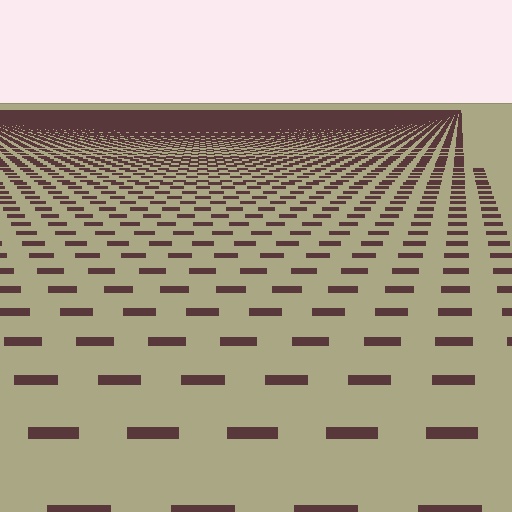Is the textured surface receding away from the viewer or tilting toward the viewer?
The surface is receding away from the viewer. Texture elements get smaller and denser toward the top.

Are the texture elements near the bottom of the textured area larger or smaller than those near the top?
Larger. Near the bottom, elements are closer to the viewer and appear at a bigger on-screen size.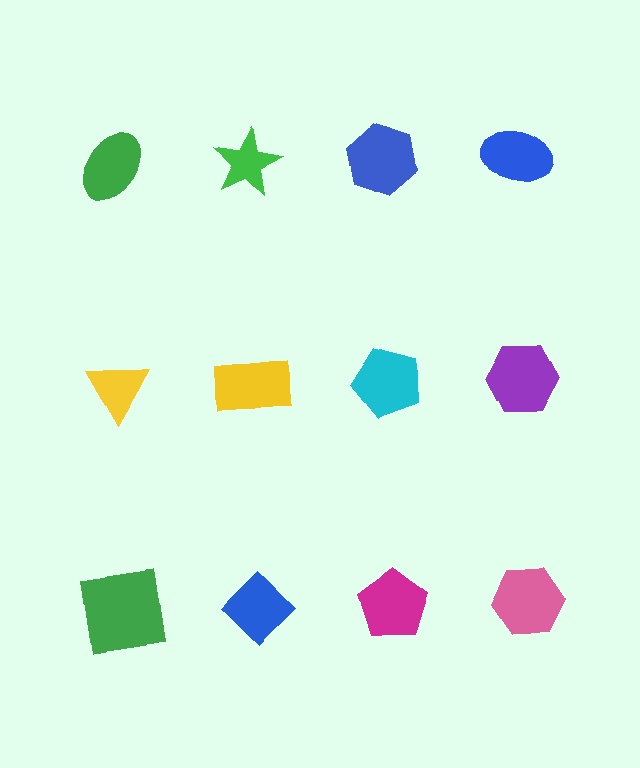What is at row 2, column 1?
A yellow triangle.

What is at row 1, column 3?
A blue hexagon.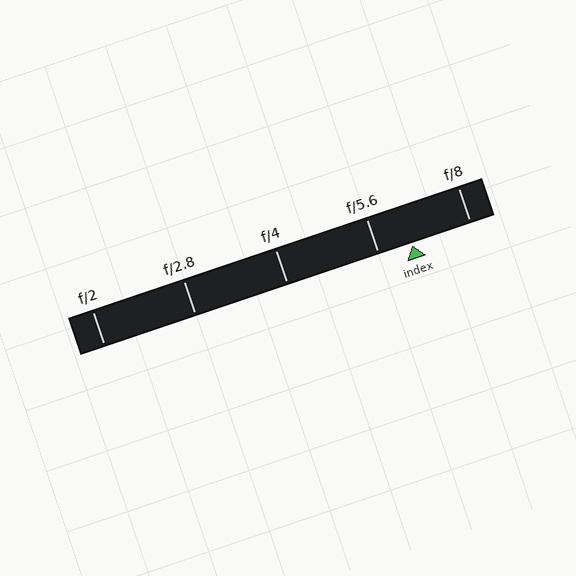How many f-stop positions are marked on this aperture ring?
There are 5 f-stop positions marked.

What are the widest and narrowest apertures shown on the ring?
The widest aperture shown is f/2 and the narrowest is f/8.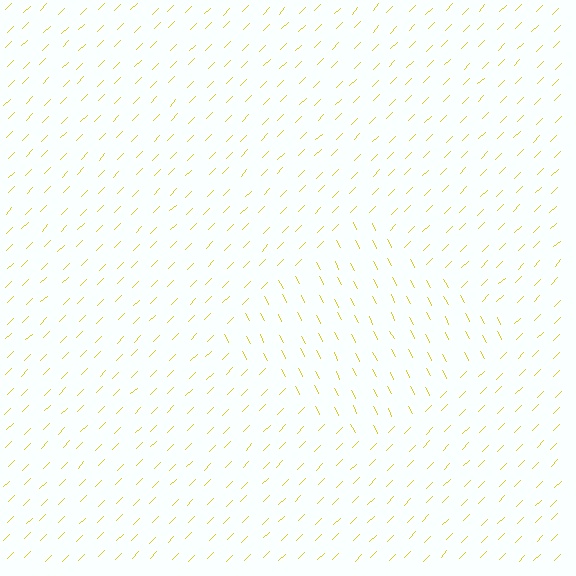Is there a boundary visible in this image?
Yes, there is a texture boundary formed by a change in line orientation.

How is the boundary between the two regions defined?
The boundary is defined purely by a change in line orientation (approximately 72 degrees difference). All lines are the same color and thickness.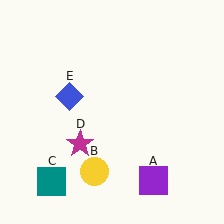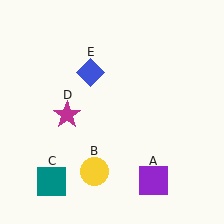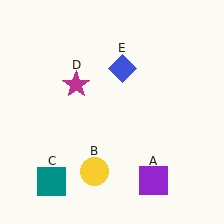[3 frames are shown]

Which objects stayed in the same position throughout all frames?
Purple square (object A) and yellow circle (object B) and teal square (object C) remained stationary.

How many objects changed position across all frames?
2 objects changed position: magenta star (object D), blue diamond (object E).